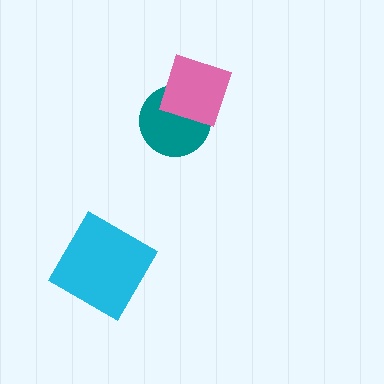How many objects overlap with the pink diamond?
1 object overlaps with the pink diamond.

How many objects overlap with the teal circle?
1 object overlaps with the teal circle.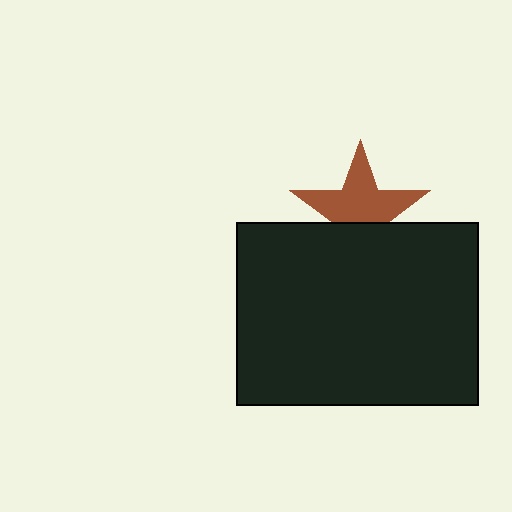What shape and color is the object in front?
The object in front is a black rectangle.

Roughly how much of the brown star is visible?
About half of it is visible (roughly 63%).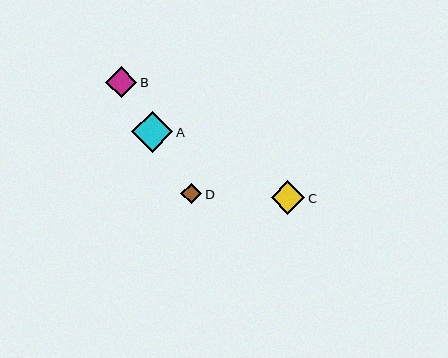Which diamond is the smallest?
Diamond D is the smallest with a size of approximately 21 pixels.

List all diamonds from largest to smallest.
From largest to smallest: A, C, B, D.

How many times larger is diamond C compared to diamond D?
Diamond C is approximately 1.6 times the size of diamond D.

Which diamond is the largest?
Diamond A is the largest with a size of approximately 41 pixels.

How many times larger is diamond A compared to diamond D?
Diamond A is approximately 2.0 times the size of diamond D.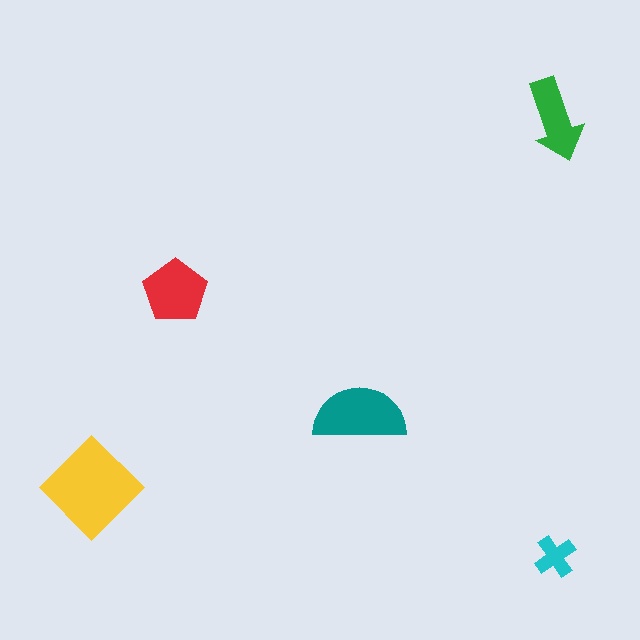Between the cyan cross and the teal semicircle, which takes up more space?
The teal semicircle.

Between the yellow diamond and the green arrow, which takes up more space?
The yellow diamond.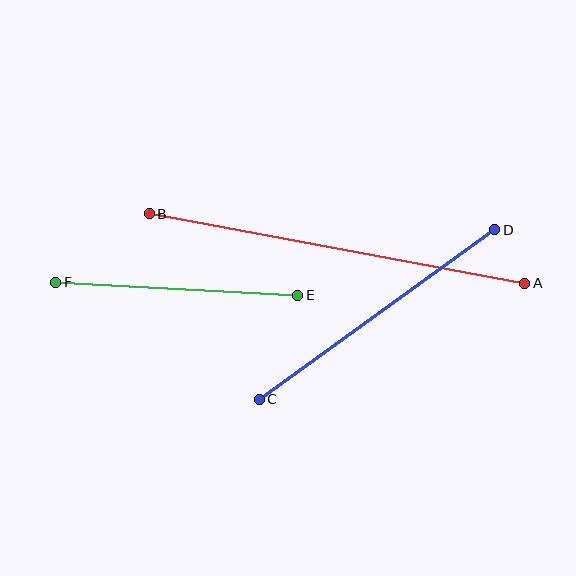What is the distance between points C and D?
The distance is approximately 290 pixels.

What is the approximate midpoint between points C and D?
The midpoint is at approximately (377, 314) pixels.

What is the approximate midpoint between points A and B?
The midpoint is at approximately (337, 249) pixels.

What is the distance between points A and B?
The distance is approximately 381 pixels.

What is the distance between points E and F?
The distance is approximately 242 pixels.